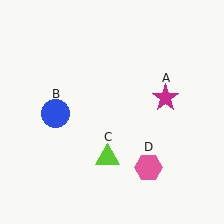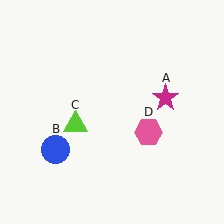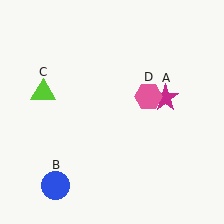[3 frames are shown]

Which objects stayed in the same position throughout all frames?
Magenta star (object A) remained stationary.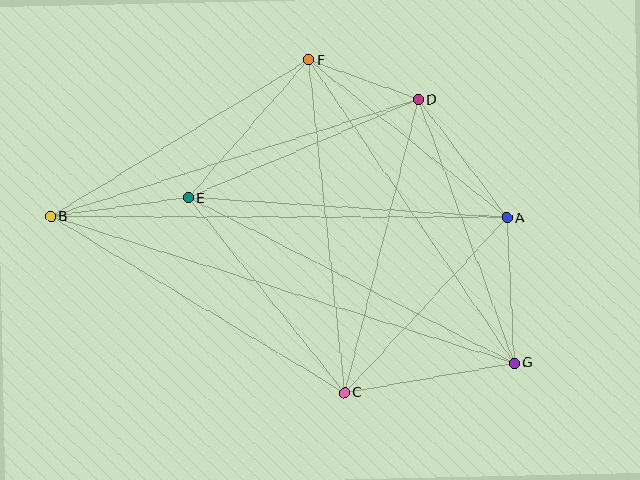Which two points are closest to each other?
Points D and F are closest to each other.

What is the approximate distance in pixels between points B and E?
The distance between B and E is approximately 139 pixels.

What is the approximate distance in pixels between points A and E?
The distance between A and E is approximately 319 pixels.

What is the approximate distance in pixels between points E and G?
The distance between E and G is approximately 365 pixels.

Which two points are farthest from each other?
Points B and G are farthest from each other.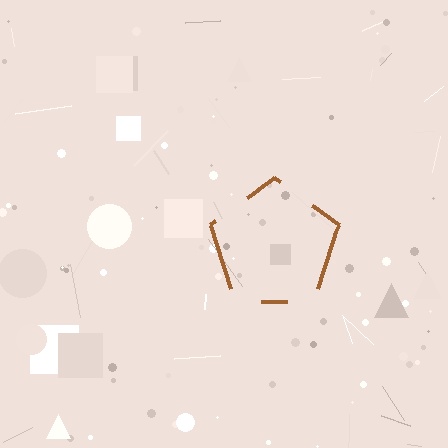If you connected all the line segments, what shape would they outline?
They would outline a pentagon.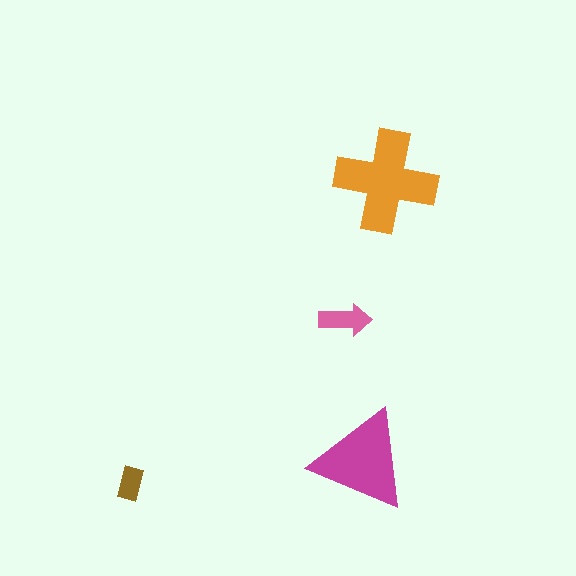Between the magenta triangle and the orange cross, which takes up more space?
The orange cross.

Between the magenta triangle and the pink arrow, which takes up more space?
The magenta triangle.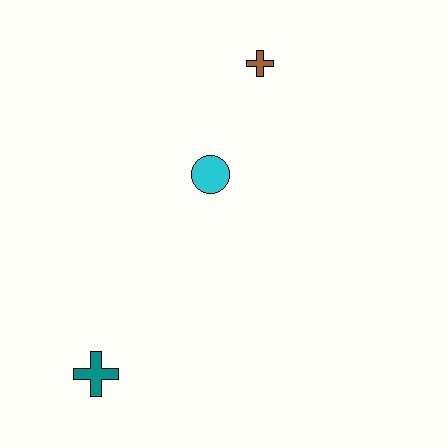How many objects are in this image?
There are 3 objects.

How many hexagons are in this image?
There are no hexagons.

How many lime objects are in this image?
There are no lime objects.